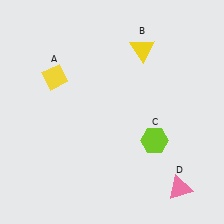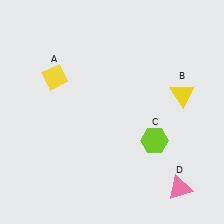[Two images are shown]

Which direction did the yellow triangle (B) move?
The yellow triangle (B) moved down.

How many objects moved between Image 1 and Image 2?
1 object moved between the two images.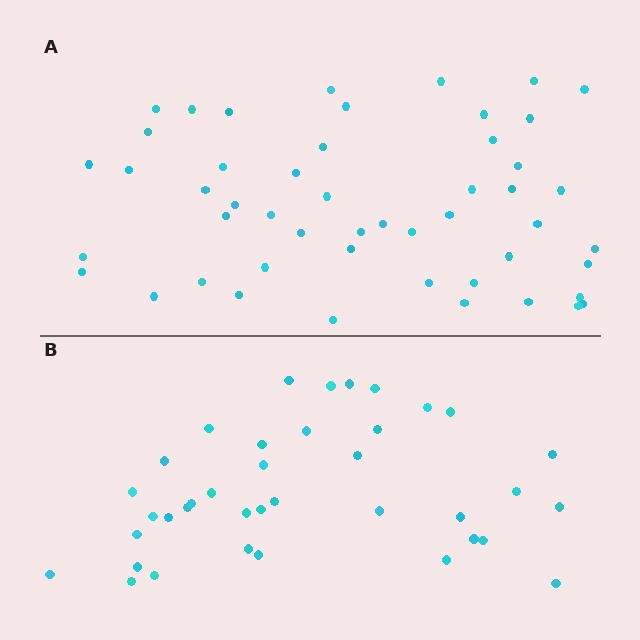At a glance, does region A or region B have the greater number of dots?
Region A (the top region) has more dots.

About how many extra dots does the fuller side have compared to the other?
Region A has roughly 12 or so more dots than region B.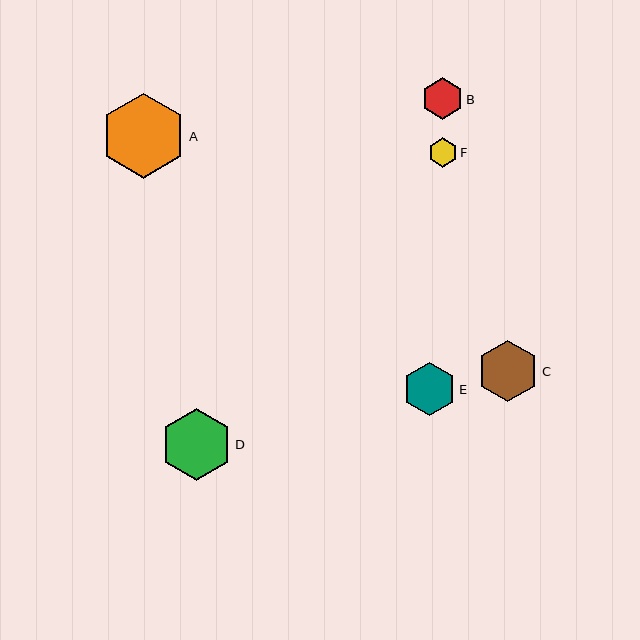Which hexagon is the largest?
Hexagon A is the largest with a size of approximately 85 pixels.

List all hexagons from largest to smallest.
From largest to smallest: A, D, C, E, B, F.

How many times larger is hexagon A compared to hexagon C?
Hexagon A is approximately 1.4 times the size of hexagon C.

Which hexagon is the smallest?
Hexagon F is the smallest with a size of approximately 29 pixels.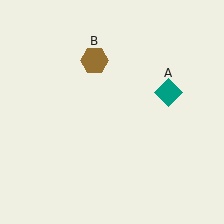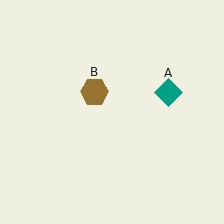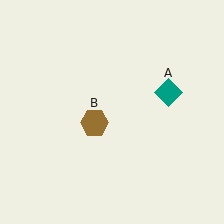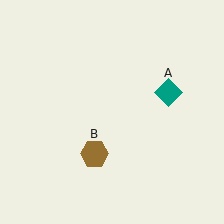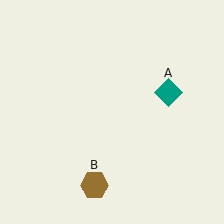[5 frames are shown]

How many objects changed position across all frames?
1 object changed position: brown hexagon (object B).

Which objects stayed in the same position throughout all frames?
Teal diamond (object A) remained stationary.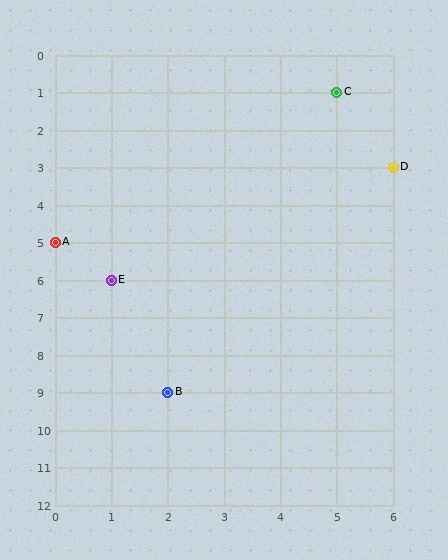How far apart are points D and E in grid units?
Points D and E are 5 columns and 3 rows apart (about 5.8 grid units diagonally).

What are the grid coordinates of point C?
Point C is at grid coordinates (5, 1).